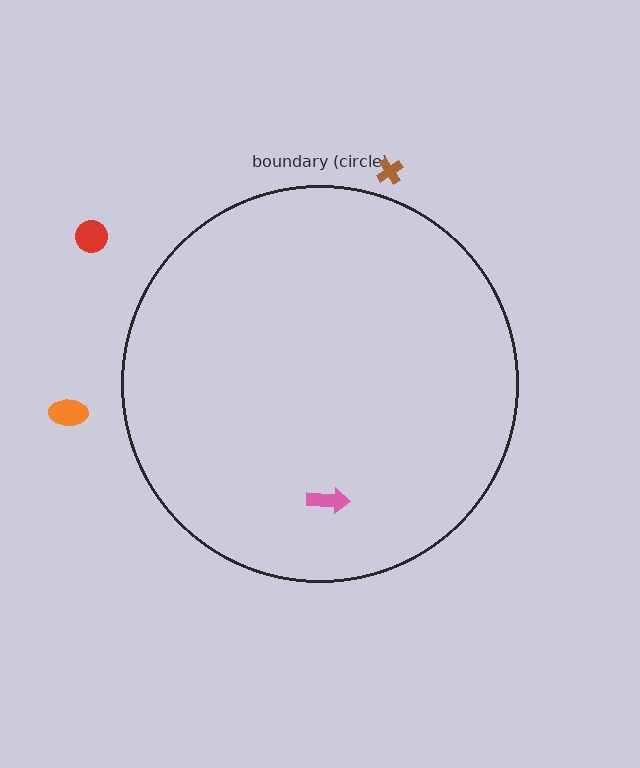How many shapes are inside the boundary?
1 inside, 3 outside.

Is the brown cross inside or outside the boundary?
Outside.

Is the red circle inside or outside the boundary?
Outside.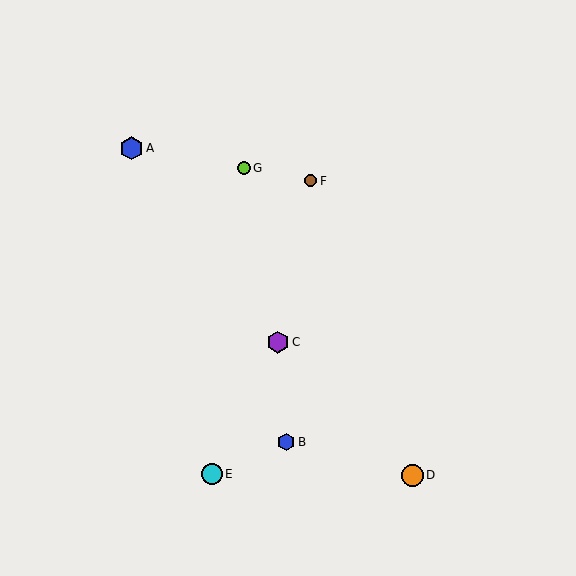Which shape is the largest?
The blue hexagon (labeled A) is the largest.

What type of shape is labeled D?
Shape D is an orange circle.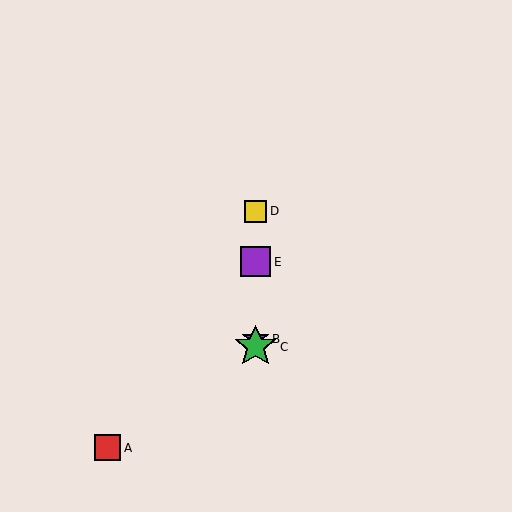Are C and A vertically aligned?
No, C is at x≈256 and A is at x≈107.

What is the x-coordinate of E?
Object E is at x≈256.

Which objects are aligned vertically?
Objects B, C, D, E are aligned vertically.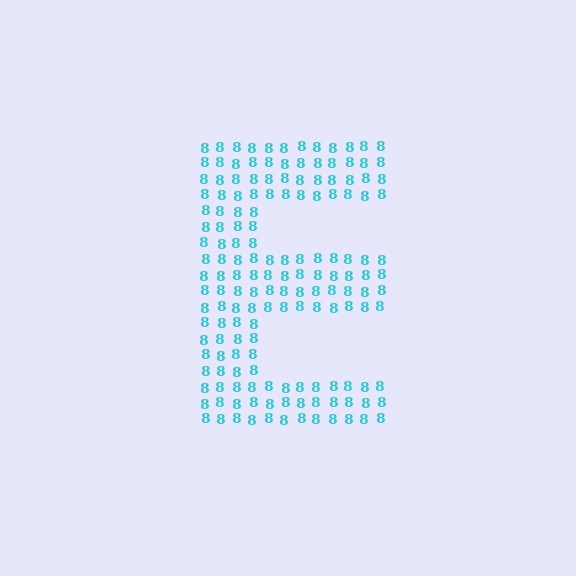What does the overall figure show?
The overall figure shows the letter E.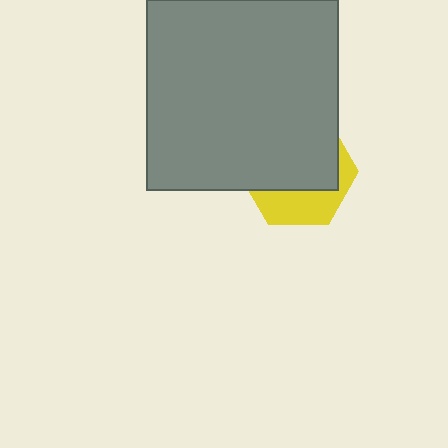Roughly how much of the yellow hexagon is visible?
A small part of it is visible (roughly 34%).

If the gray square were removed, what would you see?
You would see the complete yellow hexagon.